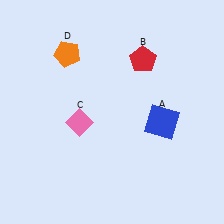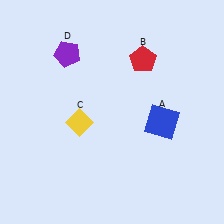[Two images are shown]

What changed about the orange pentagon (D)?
In Image 1, D is orange. In Image 2, it changed to purple.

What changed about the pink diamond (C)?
In Image 1, C is pink. In Image 2, it changed to yellow.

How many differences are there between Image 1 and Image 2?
There are 2 differences between the two images.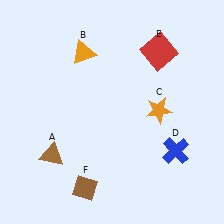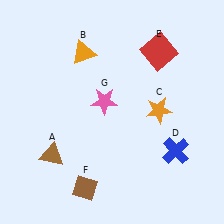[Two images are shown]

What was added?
A pink star (G) was added in Image 2.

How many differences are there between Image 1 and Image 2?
There is 1 difference between the two images.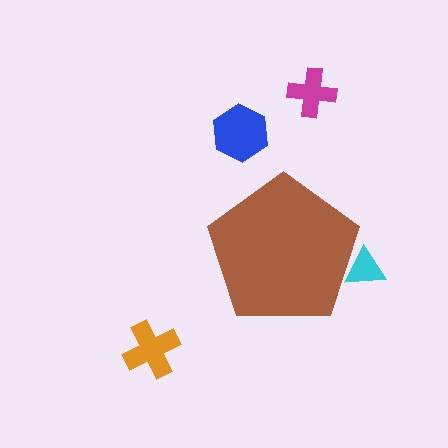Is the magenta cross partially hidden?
No, the magenta cross is fully visible.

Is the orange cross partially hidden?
No, the orange cross is fully visible.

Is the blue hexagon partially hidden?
No, the blue hexagon is fully visible.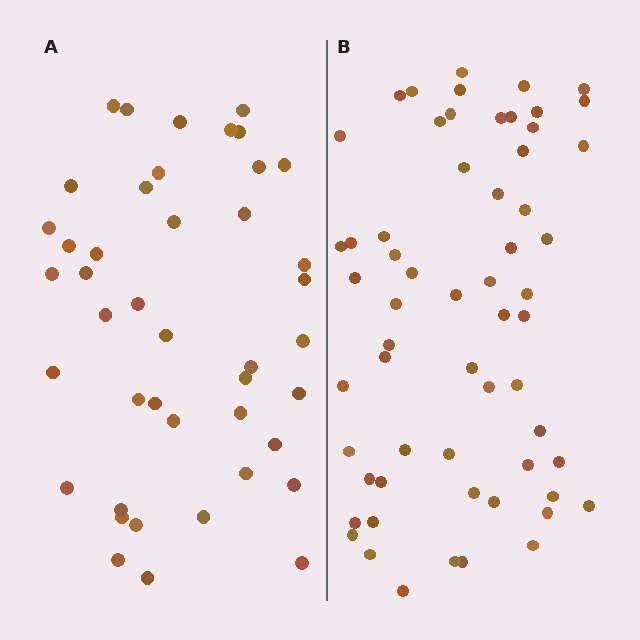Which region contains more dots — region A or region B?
Region B (the right region) has more dots.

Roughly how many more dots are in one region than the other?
Region B has approximately 15 more dots than region A.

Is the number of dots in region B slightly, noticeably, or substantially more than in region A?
Region B has noticeably more, but not dramatically so. The ratio is roughly 1.4 to 1.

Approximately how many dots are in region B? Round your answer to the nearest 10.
About 60 dots.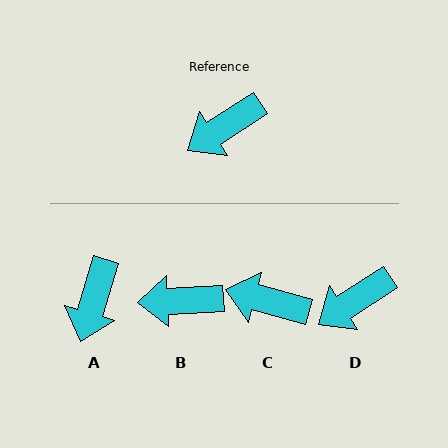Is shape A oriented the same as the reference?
No, it is off by about 40 degrees.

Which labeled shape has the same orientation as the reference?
D.